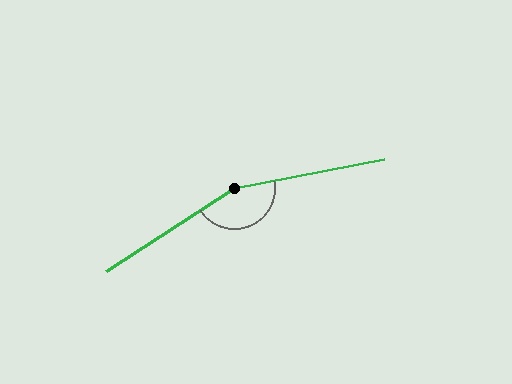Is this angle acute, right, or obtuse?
It is obtuse.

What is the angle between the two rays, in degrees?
Approximately 158 degrees.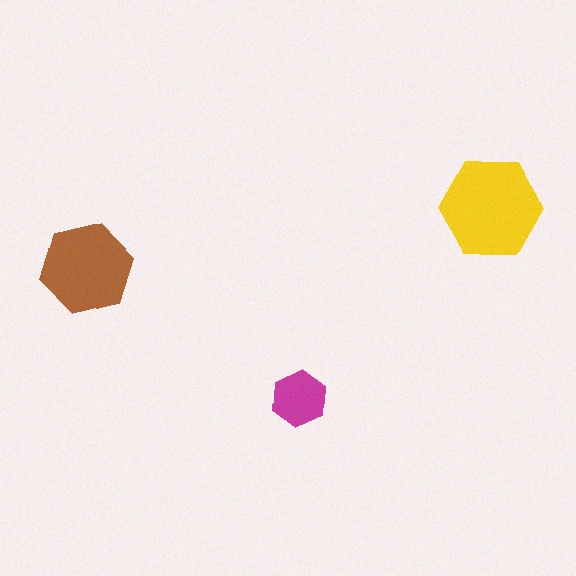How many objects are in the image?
There are 3 objects in the image.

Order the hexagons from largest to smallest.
the yellow one, the brown one, the magenta one.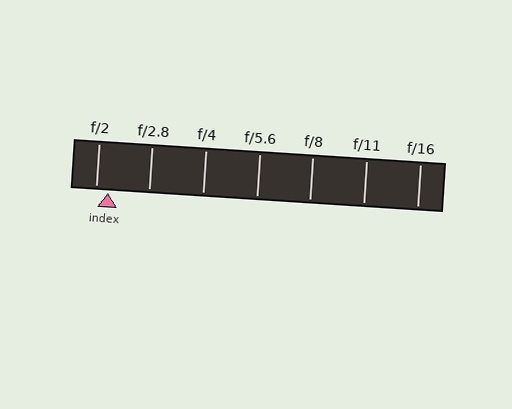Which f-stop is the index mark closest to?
The index mark is closest to f/2.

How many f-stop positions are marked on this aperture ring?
There are 7 f-stop positions marked.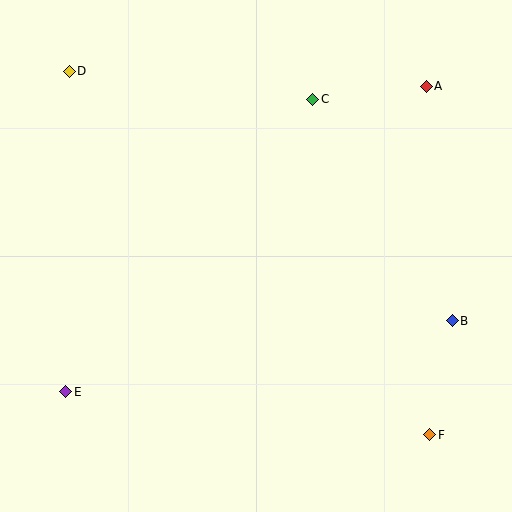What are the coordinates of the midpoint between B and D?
The midpoint between B and D is at (261, 196).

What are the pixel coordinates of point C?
Point C is at (313, 99).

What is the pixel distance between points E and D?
The distance between E and D is 320 pixels.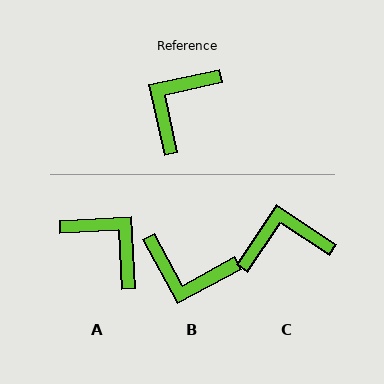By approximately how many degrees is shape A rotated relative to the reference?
Approximately 99 degrees clockwise.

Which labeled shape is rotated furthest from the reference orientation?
B, about 106 degrees away.